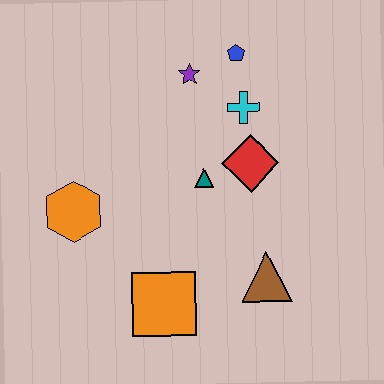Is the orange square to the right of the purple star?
No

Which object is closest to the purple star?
The blue pentagon is closest to the purple star.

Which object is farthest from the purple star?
The orange square is farthest from the purple star.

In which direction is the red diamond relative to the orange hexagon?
The red diamond is to the right of the orange hexagon.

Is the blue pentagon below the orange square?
No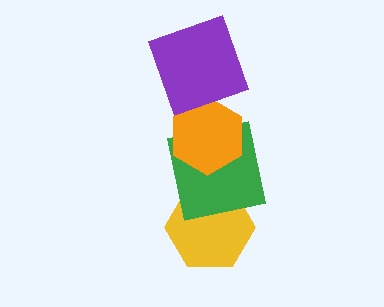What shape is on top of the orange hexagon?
The purple square is on top of the orange hexagon.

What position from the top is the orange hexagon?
The orange hexagon is 2nd from the top.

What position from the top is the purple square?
The purple square is 1st from the top.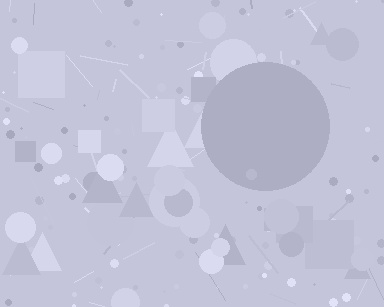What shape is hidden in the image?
A circle is hidden in the image.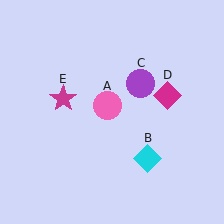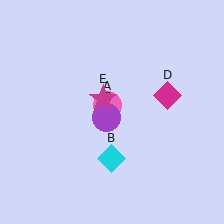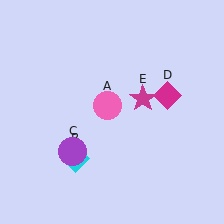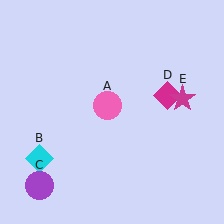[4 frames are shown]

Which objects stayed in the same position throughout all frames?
Pink circle (object A) and magenta diamond (object D) remained stationary.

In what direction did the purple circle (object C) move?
The purple circle (object C) moved down and to the left.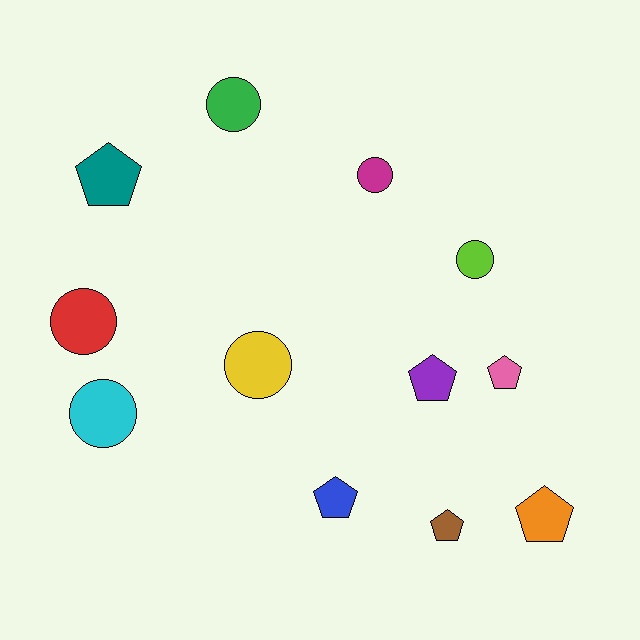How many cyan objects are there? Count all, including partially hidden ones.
There is 1 cyan object.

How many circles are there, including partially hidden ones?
There are 6 circles.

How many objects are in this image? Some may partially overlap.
There are 12 objects.